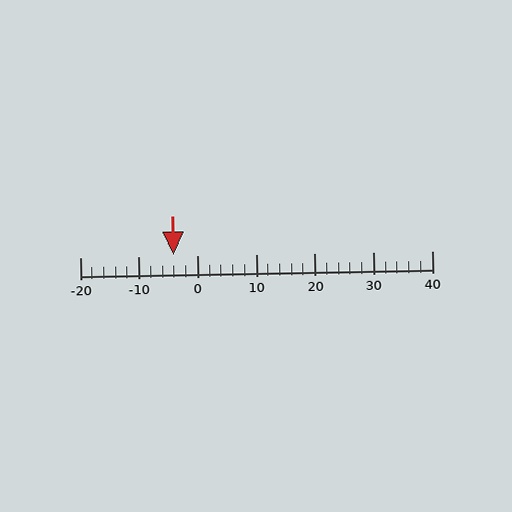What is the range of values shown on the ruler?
The ruler shows values from -20 to 40.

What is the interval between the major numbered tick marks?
The major tick marks are spaced 10 units apart.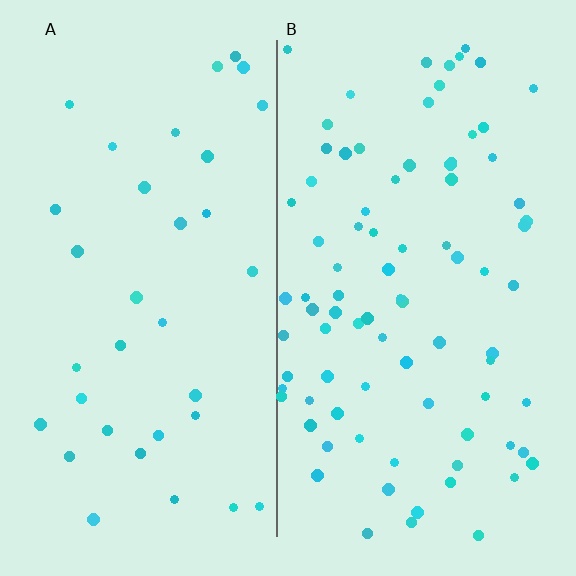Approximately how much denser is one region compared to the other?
Approximately 2.4× — region B over region A.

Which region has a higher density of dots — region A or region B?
B (the right).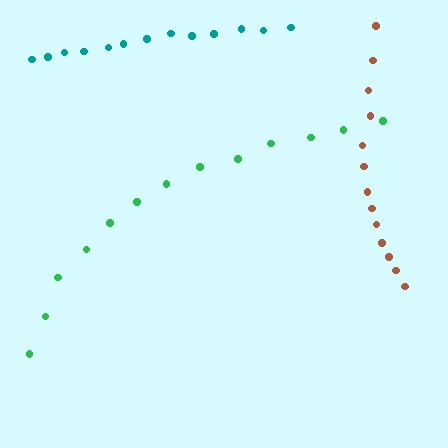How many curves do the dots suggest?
There are 3 distinct paths.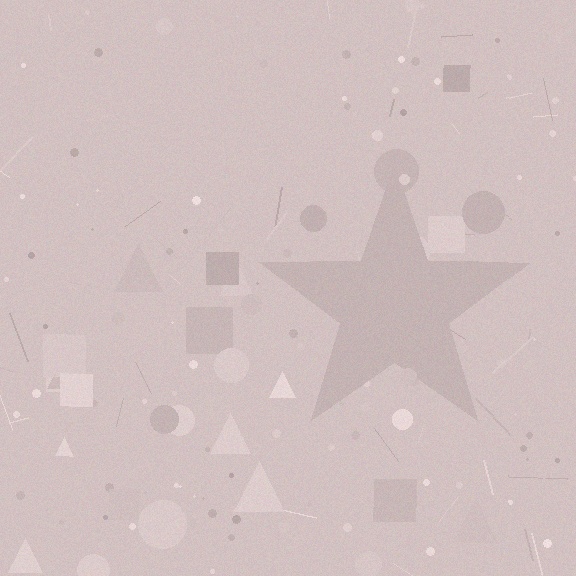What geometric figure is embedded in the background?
A star is embedded in the background.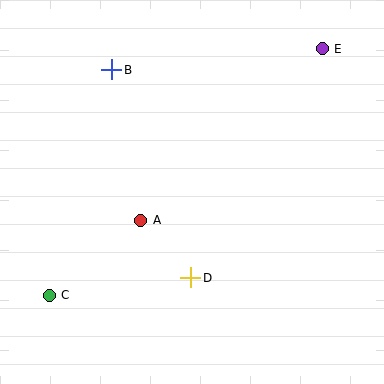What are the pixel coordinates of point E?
Point E is at (322, 49).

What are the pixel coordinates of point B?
Point B is at (112, 70).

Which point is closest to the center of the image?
Point A at (141, 220) is closest to the center.